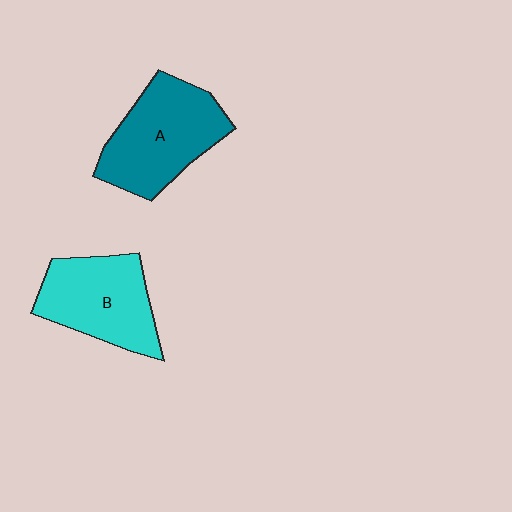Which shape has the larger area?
Shape A (teal).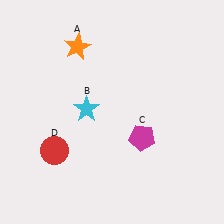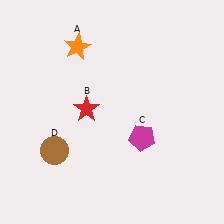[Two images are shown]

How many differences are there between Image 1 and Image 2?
There are 2 differences between the two images.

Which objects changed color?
B changed from cyan to red. D changed from red to brown.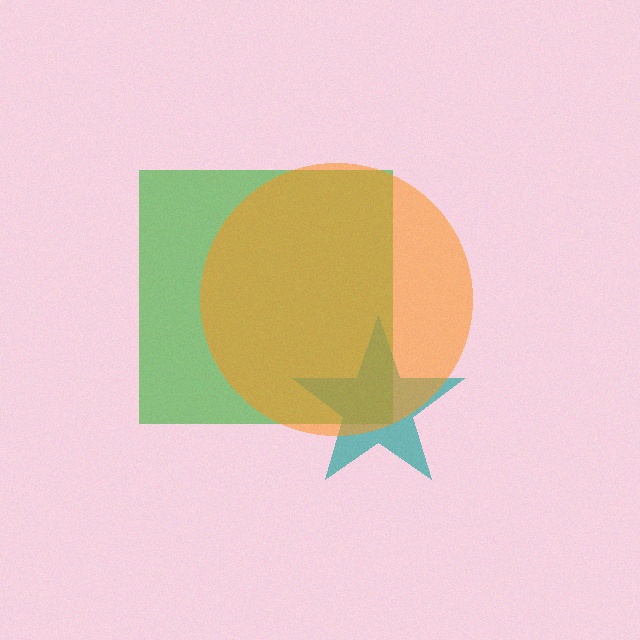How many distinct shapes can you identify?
There are 3 distinct shapes: a green square, a teal star, an orange circle.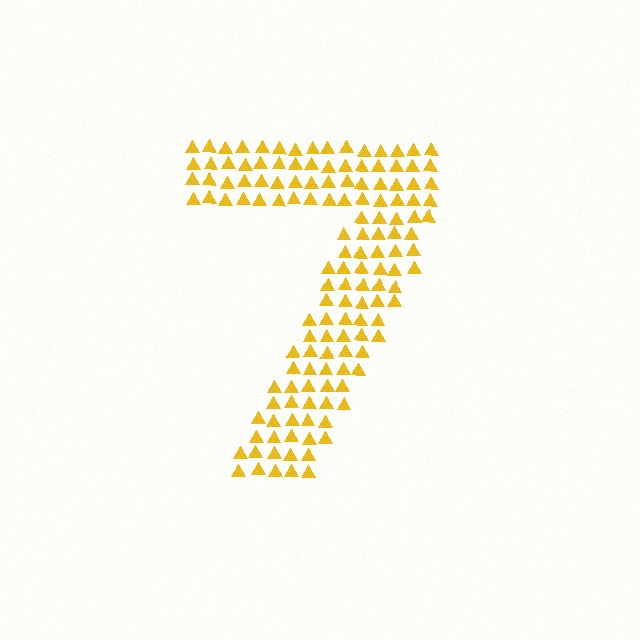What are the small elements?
The small elements are triangles.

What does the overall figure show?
The overall figure shows the digit 7.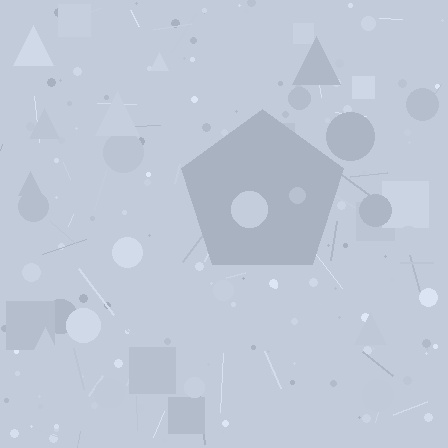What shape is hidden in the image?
A pentagon is hidden in the image.